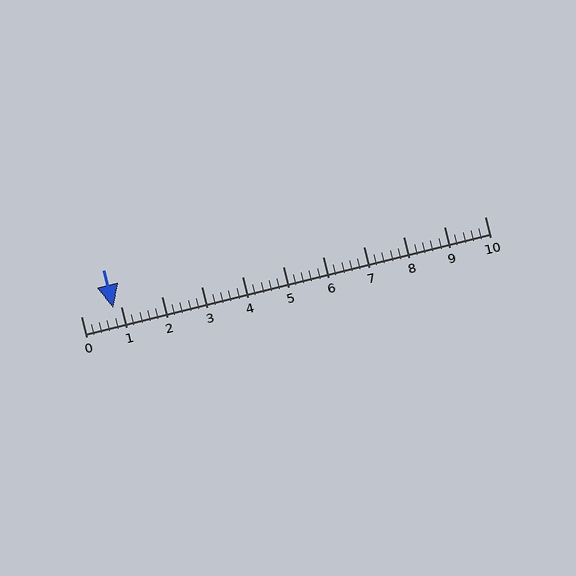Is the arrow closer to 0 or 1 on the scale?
The arrow is closer to 1.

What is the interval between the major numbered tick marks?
The major tick marks are spaced 1 units apart.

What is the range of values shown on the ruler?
The ruler shows values from 0 to 10.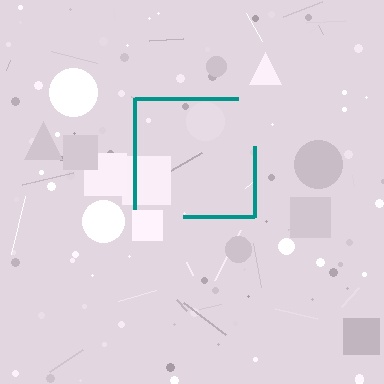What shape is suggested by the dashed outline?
The dashed outline suggests a square.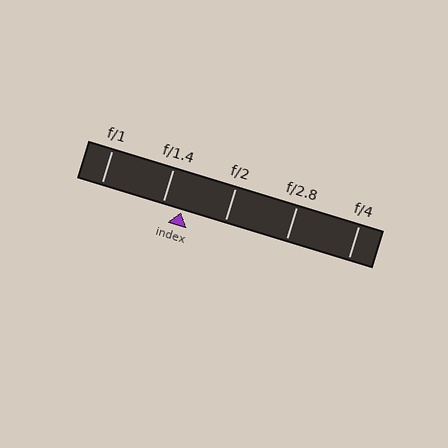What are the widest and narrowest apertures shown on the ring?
The widest aperture shown is f/1 and the narrowest is f/4.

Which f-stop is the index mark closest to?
The index mark is closest to f/1.4.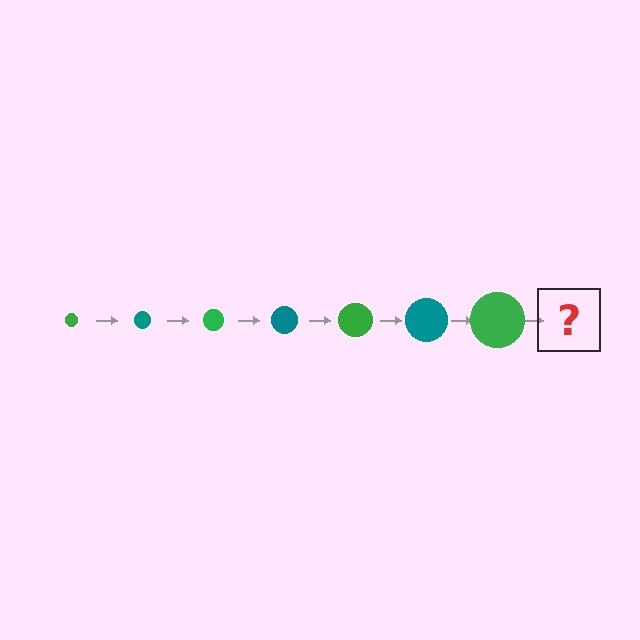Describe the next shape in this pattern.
It should be a teal circle, larger than the previous one.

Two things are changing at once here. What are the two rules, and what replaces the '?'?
The two rules are that the circle grows larger each step and the color cycles through green and teal. The '?' should be a teal circle, larger than the previous one.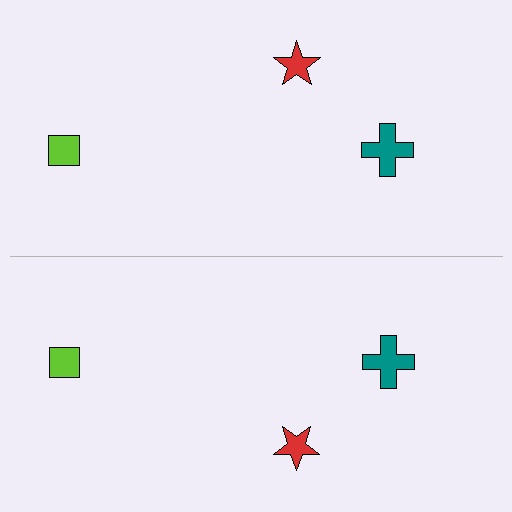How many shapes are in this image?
There are 6 shapes in this image.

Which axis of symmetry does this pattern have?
The pattern has a horizontal axis of symmetry running through the center of the image.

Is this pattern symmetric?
Yes, this pattern has bilateral (reflection) symmetry.